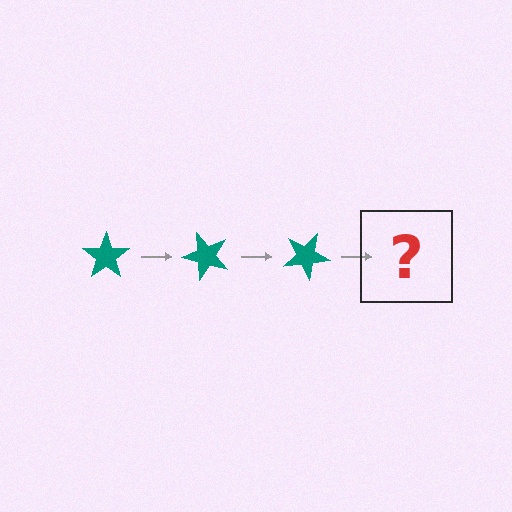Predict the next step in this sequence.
The next step is a teal star rotated 150 degrees.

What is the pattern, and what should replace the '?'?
The pattern is that the star rotates 50 degrees each step. The '?' should be a teal star rotated 150 degrees.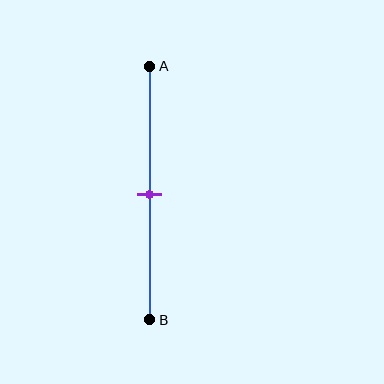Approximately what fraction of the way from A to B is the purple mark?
The purple mark is approximately 50% of the way from A to B.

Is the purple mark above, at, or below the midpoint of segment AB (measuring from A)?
The purple mark is approximately at the midpoint of segment AB.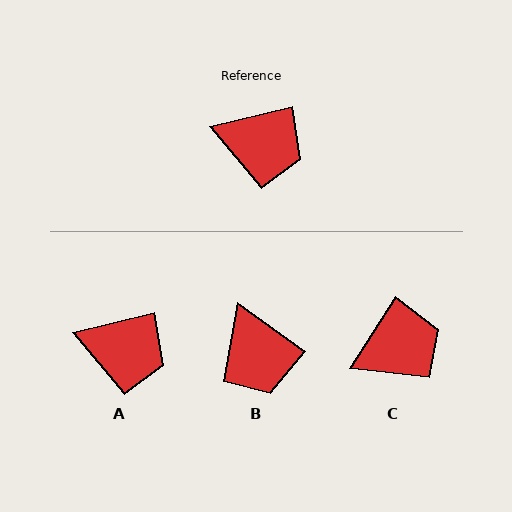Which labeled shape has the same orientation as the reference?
A.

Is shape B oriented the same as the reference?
No, it is off by about 50 degrees.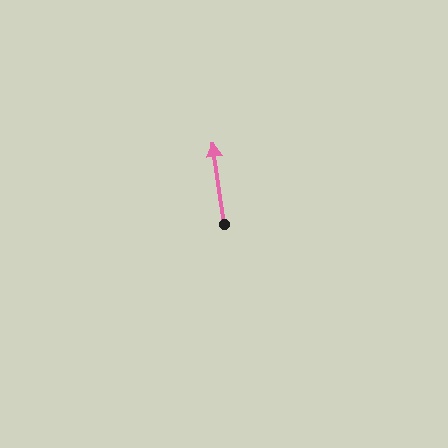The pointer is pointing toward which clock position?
Roughly 12 o'clock.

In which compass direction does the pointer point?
North.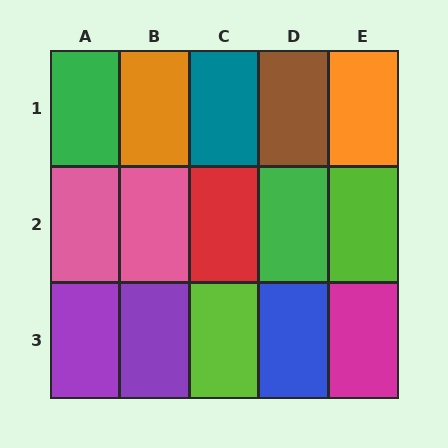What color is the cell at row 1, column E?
Orange.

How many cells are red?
1 cell is red.